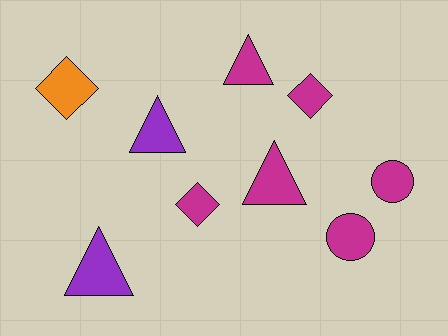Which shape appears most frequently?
Triangle, with 4 objects.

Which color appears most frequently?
Magenta, with 6 objects.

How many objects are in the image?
There are 9 objects.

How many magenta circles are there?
There are 2 magenta circles.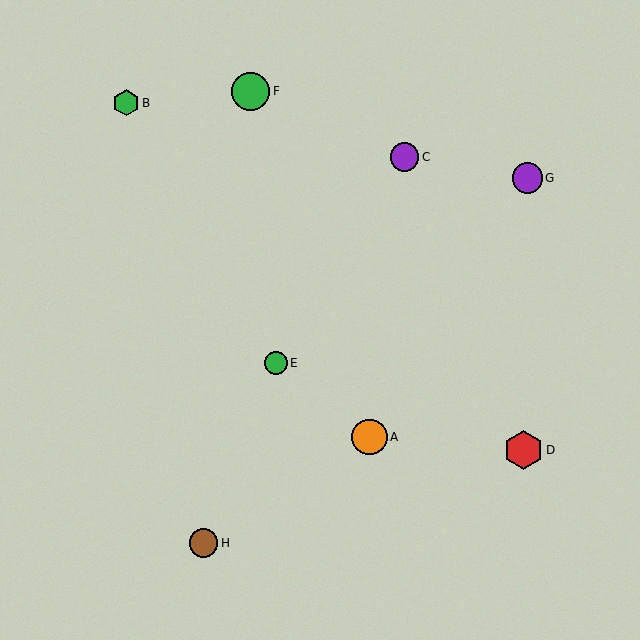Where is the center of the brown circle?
The center of the brown circle is at (204, 543).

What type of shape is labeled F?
Shape F is a green circle.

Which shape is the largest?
The red hexagon (labeled D) is the largest.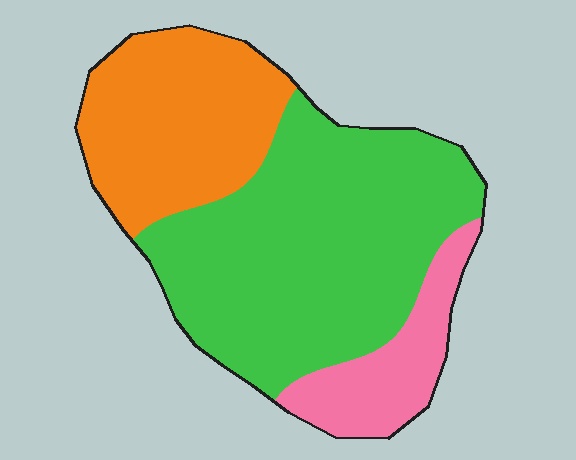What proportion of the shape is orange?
Orange takes up about one third (1/3) of the shape.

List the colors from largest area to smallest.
From largest to smallest: green, orange, pink.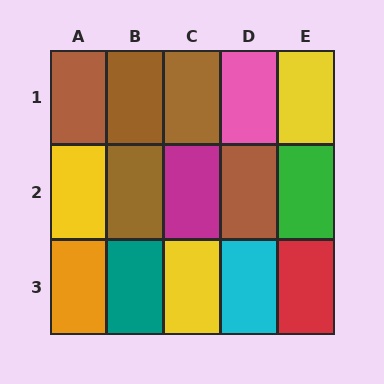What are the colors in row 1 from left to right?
Brown, brown, brown, pink, yellow.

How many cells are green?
1 cell is green.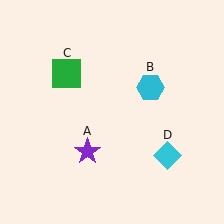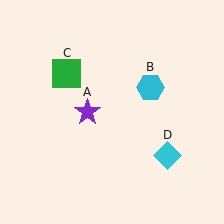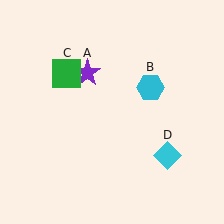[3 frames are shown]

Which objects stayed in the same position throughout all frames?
Cyan hexagon (object B) and green square (object C) and cyan diamond (object D) remained stationary.